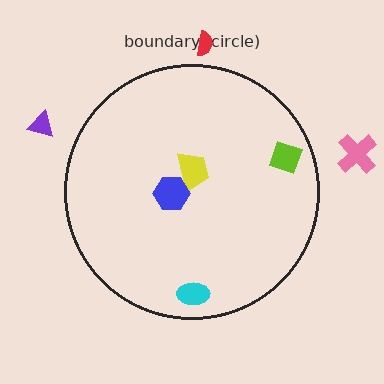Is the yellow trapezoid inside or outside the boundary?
Inside.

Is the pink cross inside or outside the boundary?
Outside.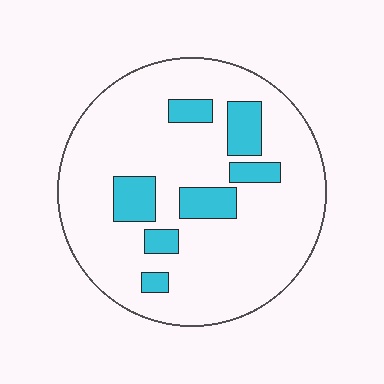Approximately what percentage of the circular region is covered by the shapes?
Approximately 15%.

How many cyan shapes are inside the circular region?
7.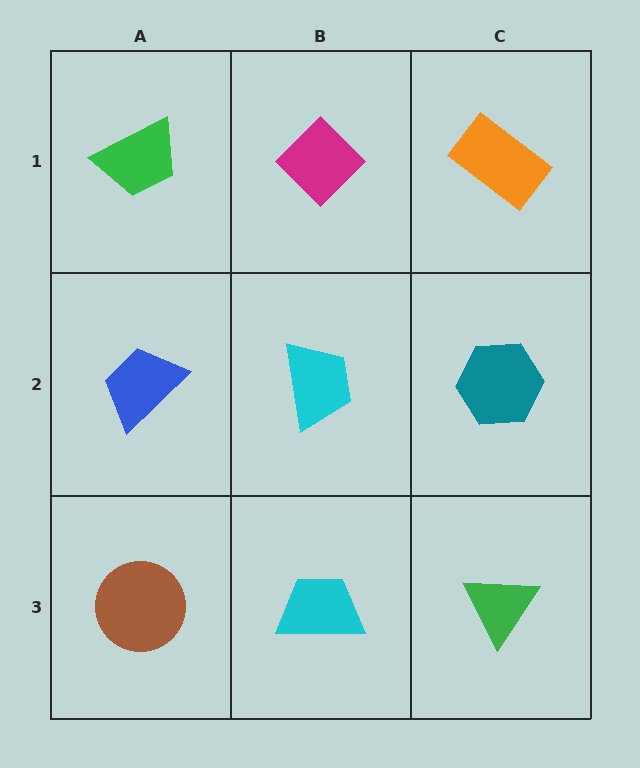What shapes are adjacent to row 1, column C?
A teal hexagon (row 2, column C), a magenta diamond (row 1, column B).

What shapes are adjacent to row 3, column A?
A blue trapezoid (row 2, column A), a cyan trapezoid (row 3, column B).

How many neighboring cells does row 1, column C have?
2.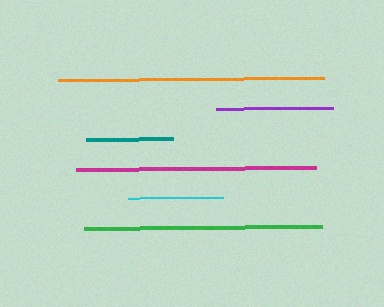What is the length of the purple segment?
The purple segment is approximately 117 pixels long.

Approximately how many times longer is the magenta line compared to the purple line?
The magenta line is approximately 2.0 times the length of the purple line.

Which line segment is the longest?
The orange line is the longest at approximately 266 pixels.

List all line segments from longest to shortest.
From longest to shortest: orange, magenta, green, purple, cyan, teal.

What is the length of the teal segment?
The teal segment is approximately 87 pixels long.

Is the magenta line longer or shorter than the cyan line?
The magenta line is longer than the cyan line.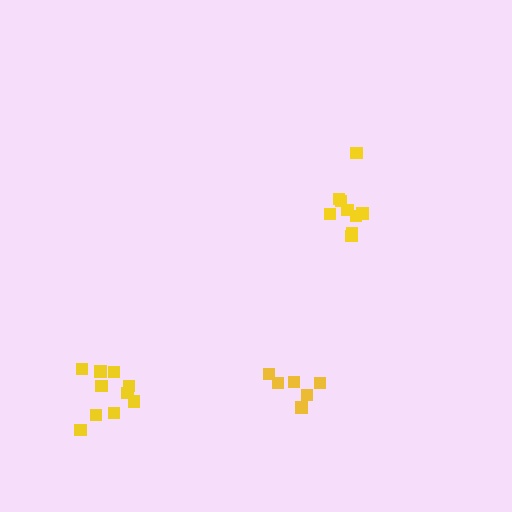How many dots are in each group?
Group 1: 9 dots, Group 2: 6 dots, Group 3: 10 dots (25 total).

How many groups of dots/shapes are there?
There are 3 groups.